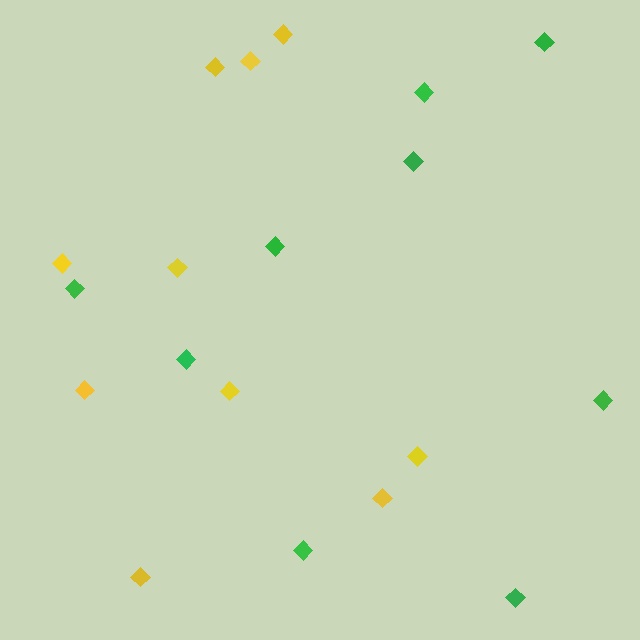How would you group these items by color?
There are 2 groups: one group of green diamonds (9) and one group of yellow diamonds (10).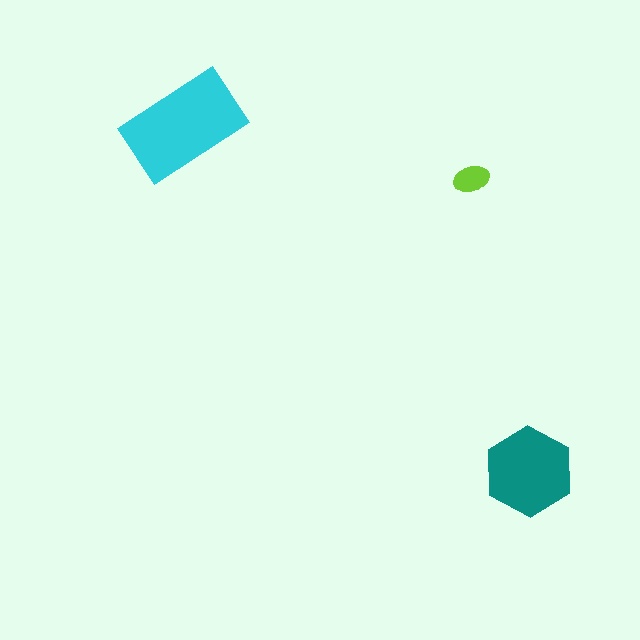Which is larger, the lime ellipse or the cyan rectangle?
The cyan rectangle.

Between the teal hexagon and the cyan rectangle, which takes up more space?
The cyan rectangle.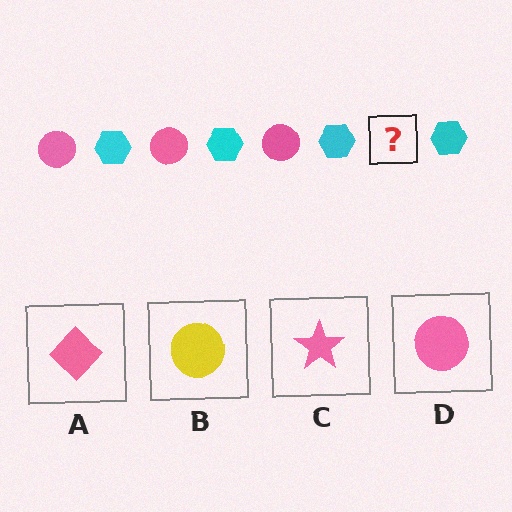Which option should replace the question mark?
Option D.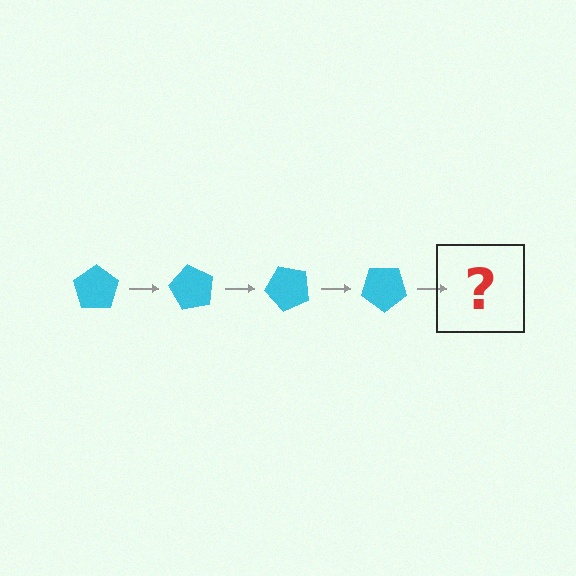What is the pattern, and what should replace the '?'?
The pattern is that the pentagon rotates 60 degrees each step. The '?' should be a cyan pentagon rotated 240 degrees.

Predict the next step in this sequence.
The next step is a cyan pentagon rotated 240 degrees.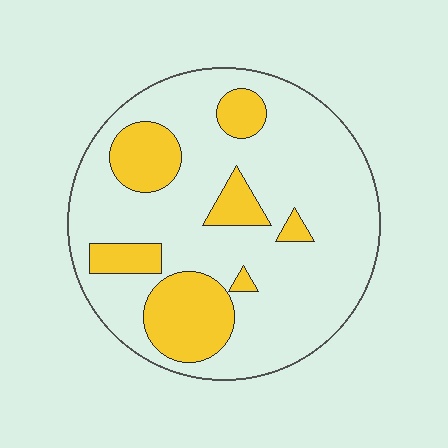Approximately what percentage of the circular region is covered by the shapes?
Approximately 25%.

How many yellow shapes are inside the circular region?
7.